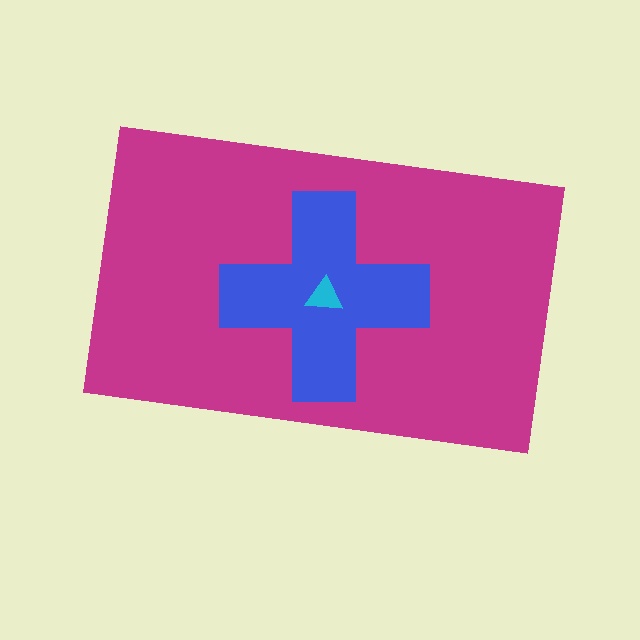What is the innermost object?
The cyan triangle.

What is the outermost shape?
The magenta rectangle.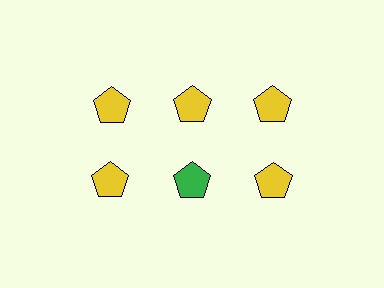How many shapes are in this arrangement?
There are 6 shapes arranged in a grid pattern.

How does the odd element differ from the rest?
It has a different color: green instead of yellow.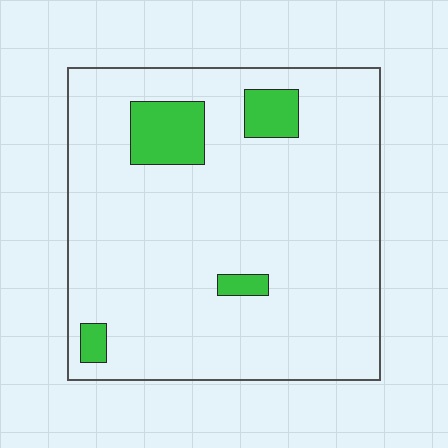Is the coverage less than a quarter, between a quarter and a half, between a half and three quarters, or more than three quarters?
Less than a quarter.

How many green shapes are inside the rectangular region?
4.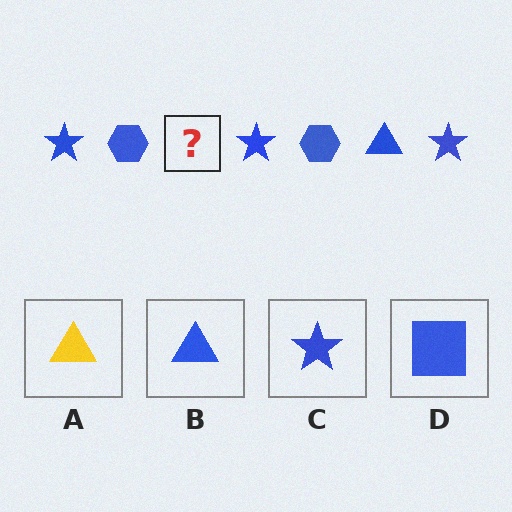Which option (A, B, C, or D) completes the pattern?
B.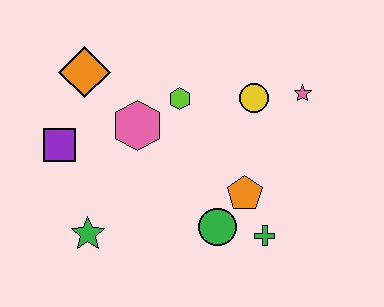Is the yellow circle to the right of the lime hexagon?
Yes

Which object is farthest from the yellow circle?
The green star is farthest from the yellow circle.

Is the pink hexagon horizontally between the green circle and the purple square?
Yes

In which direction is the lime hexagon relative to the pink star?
The lime hexagon is to the left of the pink star.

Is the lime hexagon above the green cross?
Yes